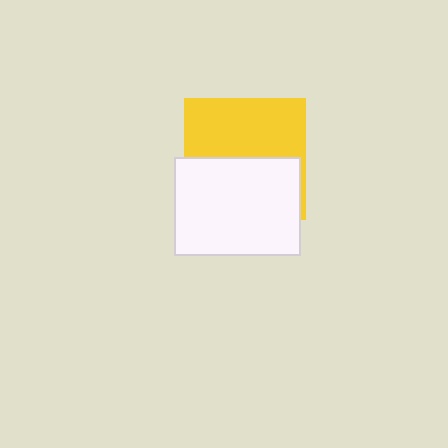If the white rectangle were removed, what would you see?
You would see the complete yellow square.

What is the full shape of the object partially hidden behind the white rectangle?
The partially hidden object is a yellow square.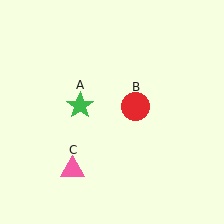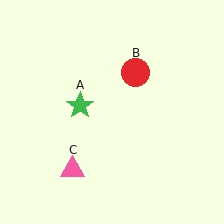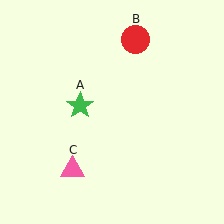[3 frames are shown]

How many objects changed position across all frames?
1 object changed position: red circle (object B).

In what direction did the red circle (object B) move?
The red circle (object B) moved up.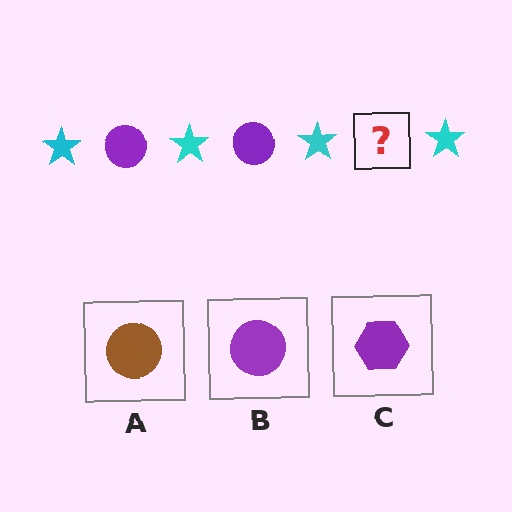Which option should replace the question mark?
Option B.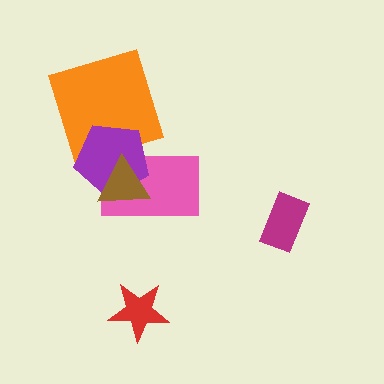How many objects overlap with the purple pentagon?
3 objects overlap with the purple pentagon.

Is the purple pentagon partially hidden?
Yes, it is partially covered by another shape.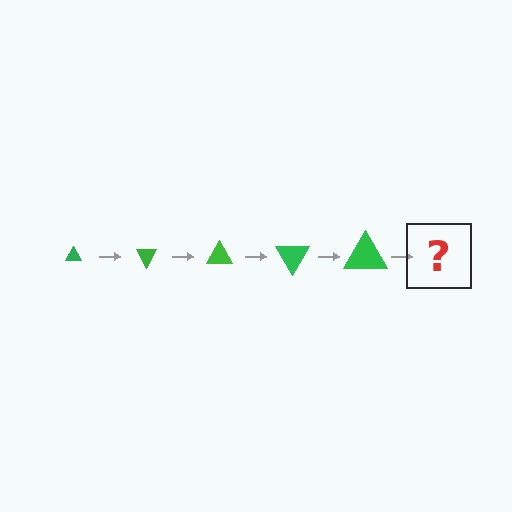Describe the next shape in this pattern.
It should be a triangle, larger than the previous one and rotated 300 degrees from the start.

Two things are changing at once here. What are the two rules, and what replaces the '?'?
The two rules are that the triangle grows larger each step and it rotates 60 degrees each step. The '?' should be a triangle, larger than the previous one and rotated 300 degrees from the start.